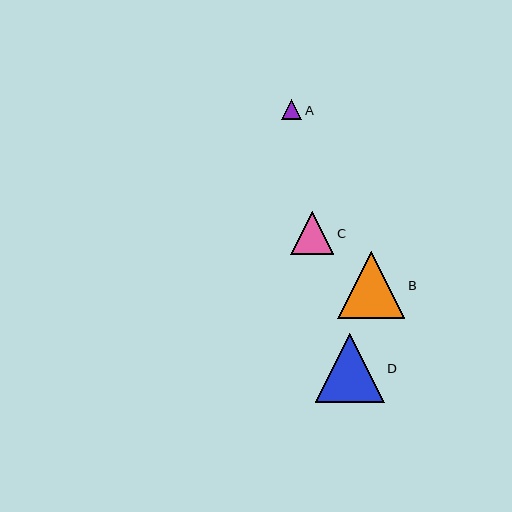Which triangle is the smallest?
Triangle A is the smallest with a size of approximately 21 pixels.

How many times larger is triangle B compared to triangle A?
Triangle B is approximately 3.3 times the size of triangle A.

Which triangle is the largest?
Triangle D is the largest with a size of approximately 68 pixels.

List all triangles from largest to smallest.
From largest to smallest: D, B, C, A.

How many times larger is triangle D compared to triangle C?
Triangle D is approximately 1.6 times the size of triangle C.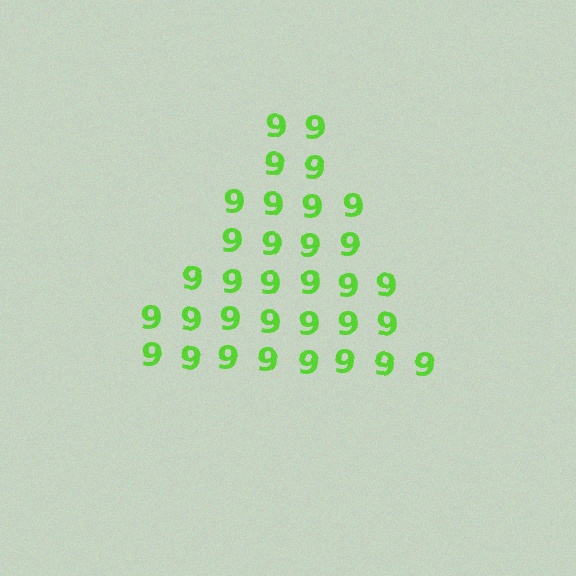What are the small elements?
The small elements are digit 9's.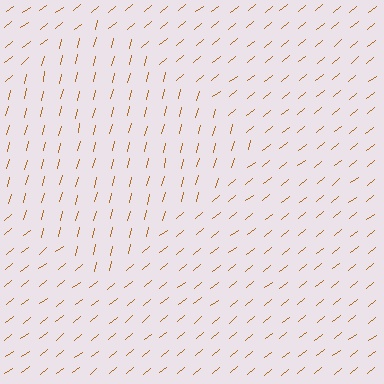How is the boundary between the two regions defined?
The boundary is defined purely by a change in line orientation (approximately 37 degrees difference). All lines are the same color and thickness.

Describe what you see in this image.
The image is filled with small brown line segments. A diamond region in the image has lines oriented differently from the surrounding lines, creating a visible texture boundary.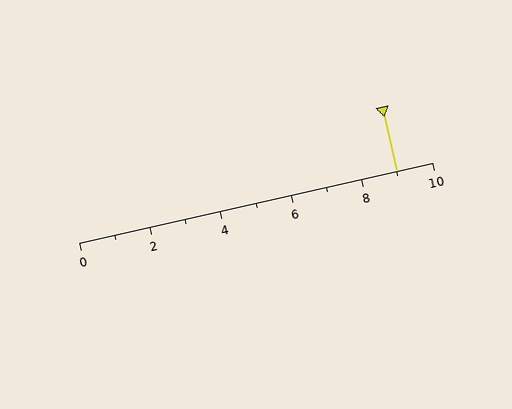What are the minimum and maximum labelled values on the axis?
The axis runs from 0 to 10.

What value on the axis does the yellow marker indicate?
The marker indicates approximately 9.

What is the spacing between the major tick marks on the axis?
The major ticks are spaced 2 apart.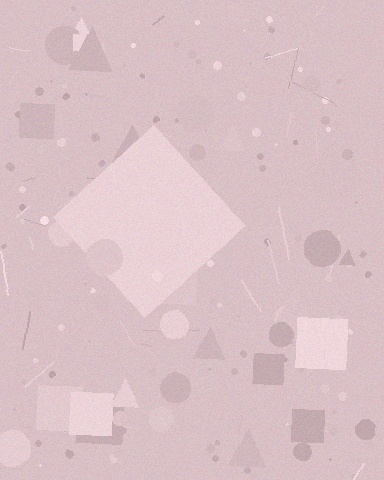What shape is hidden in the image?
A diamond is hidden in the image.